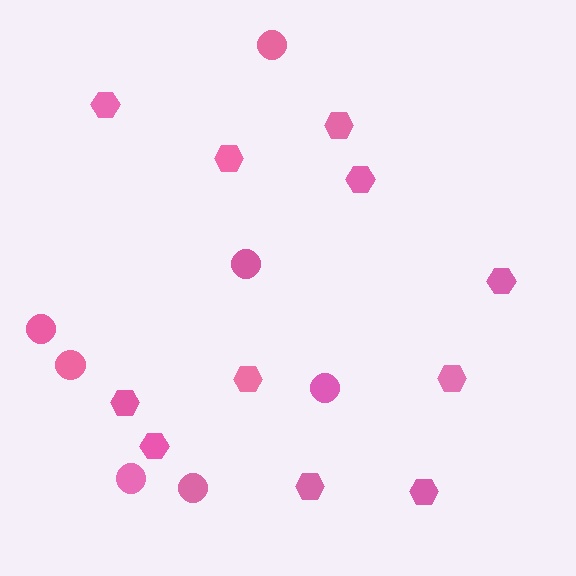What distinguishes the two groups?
There are 2 groups: one group of hexagons (11) and one group of circles (7).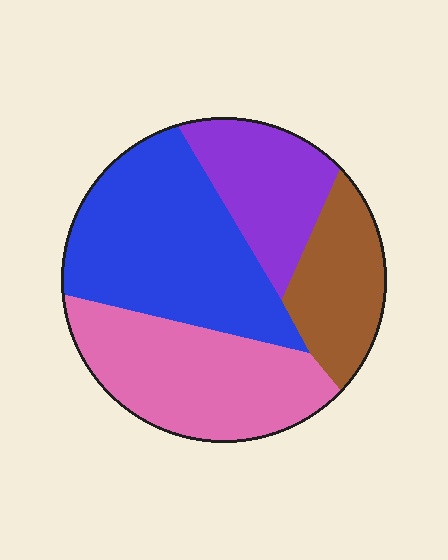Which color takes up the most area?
Blue, at roughly 35%.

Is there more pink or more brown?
Pink.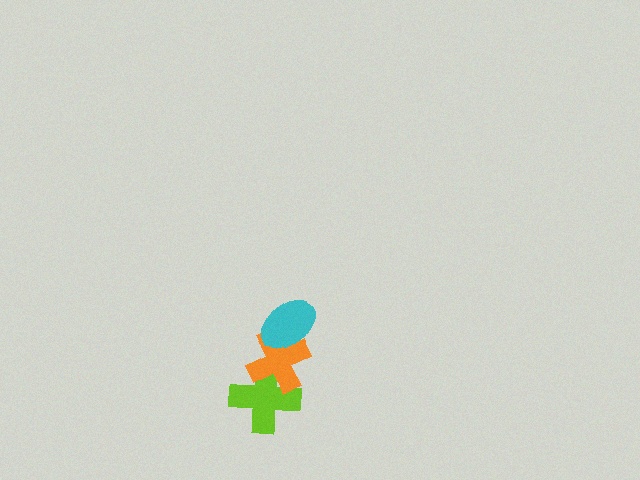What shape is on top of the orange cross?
The cyan ellipse is on top of the orange cross.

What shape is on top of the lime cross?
The orange cross is on top of the lime cross.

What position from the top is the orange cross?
The orange cross is 2nd from the top.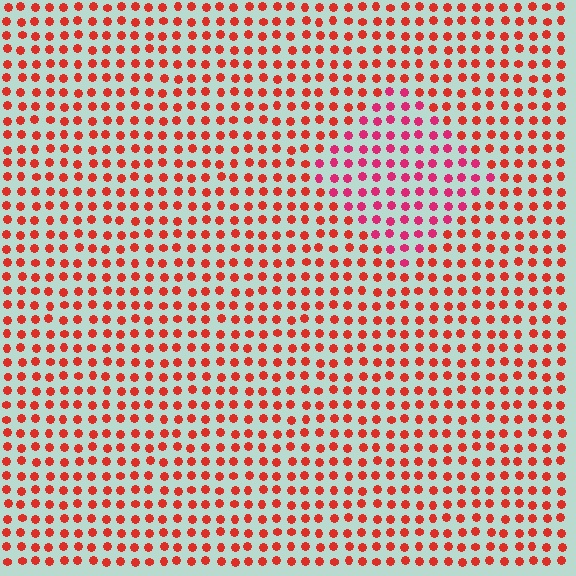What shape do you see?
I see a diamond.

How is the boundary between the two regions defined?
The boundary is defined purely by a slight shift in hue (about 28 degrees). Spacing, size, and orientation are identical on both sides.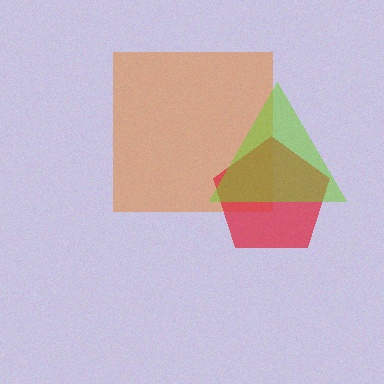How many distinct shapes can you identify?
There are 3 distinct shapes: an orange square, a red pentagon, a lime triangle.